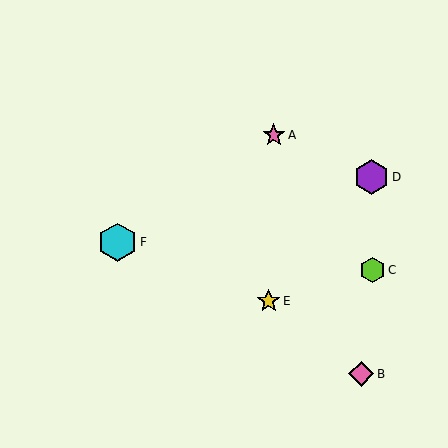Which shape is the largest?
The cyan hexagon (labeled F) is the largest.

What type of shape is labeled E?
Shape E is a yellow star.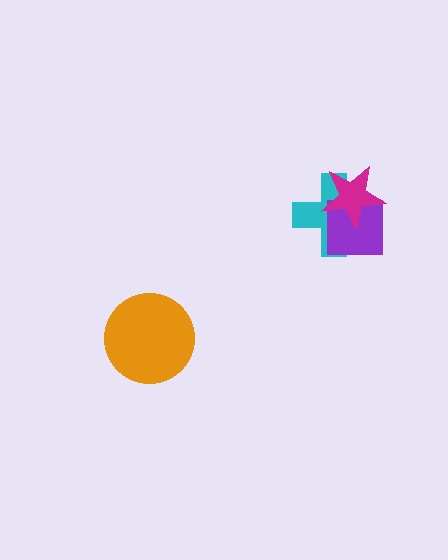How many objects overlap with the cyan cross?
2 objects overlap with the cyan cross.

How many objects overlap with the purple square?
2 objects overlap with the purple square.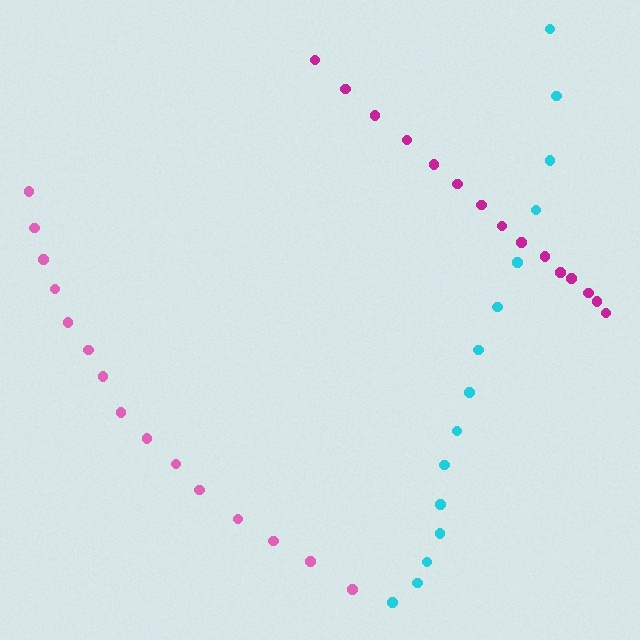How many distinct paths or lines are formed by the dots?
There are 3 distinct paths.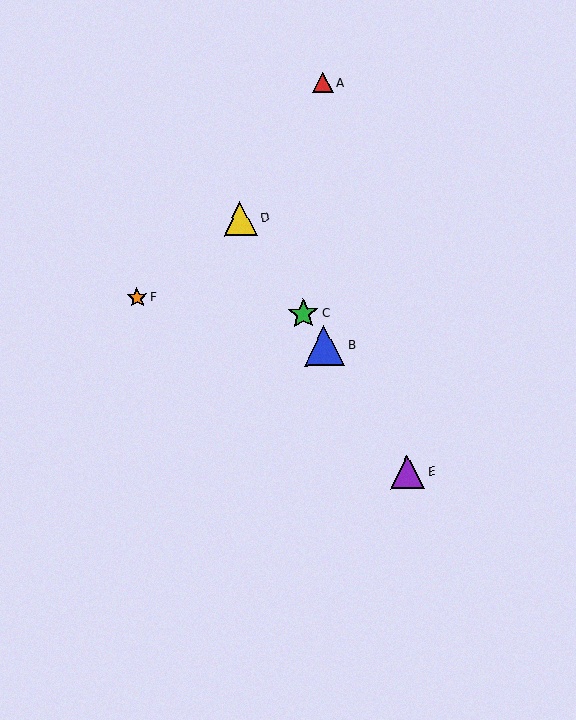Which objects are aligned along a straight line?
Objects B, C, D, E are aligned along a straight line.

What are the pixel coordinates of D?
Object D is at (240, 218).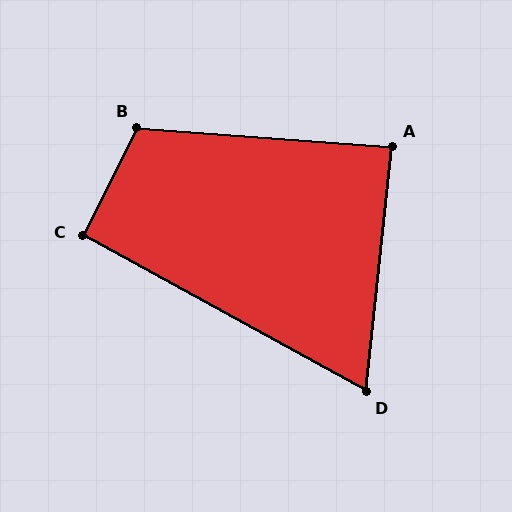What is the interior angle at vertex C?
Approximately 92 degrees (approximately right).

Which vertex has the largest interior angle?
B, at approximately 113 degrees.